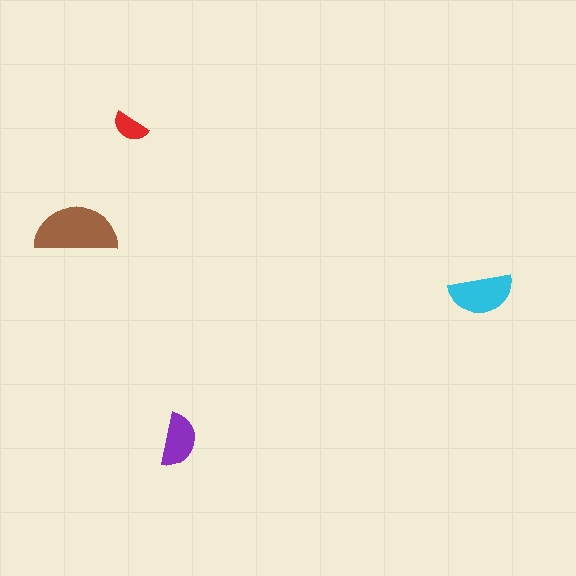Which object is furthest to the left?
The brown semicircle is leftmost.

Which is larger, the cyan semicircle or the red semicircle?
The cyan one.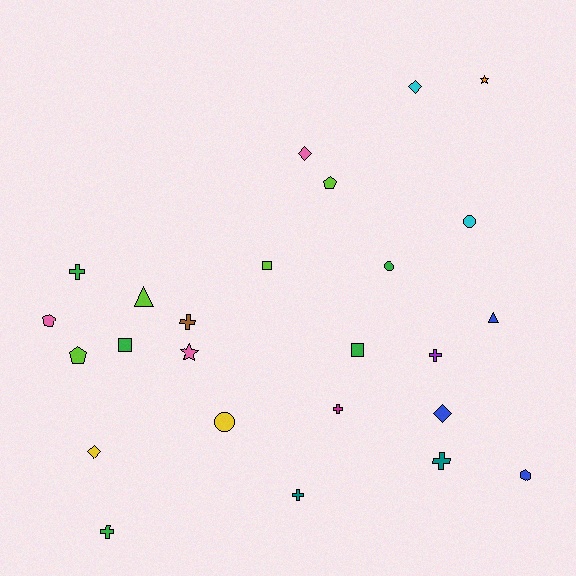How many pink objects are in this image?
There are 3 pink objects.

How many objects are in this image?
There are 25 objects.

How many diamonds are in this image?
There are 4 diamonds.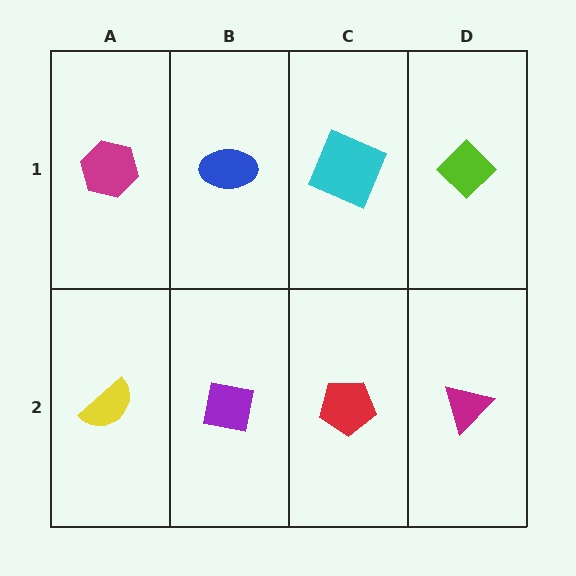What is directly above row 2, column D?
A lime diamond.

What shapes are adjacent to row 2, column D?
A lime diamond (row 1, column D), a red pentagon (row 2, column C).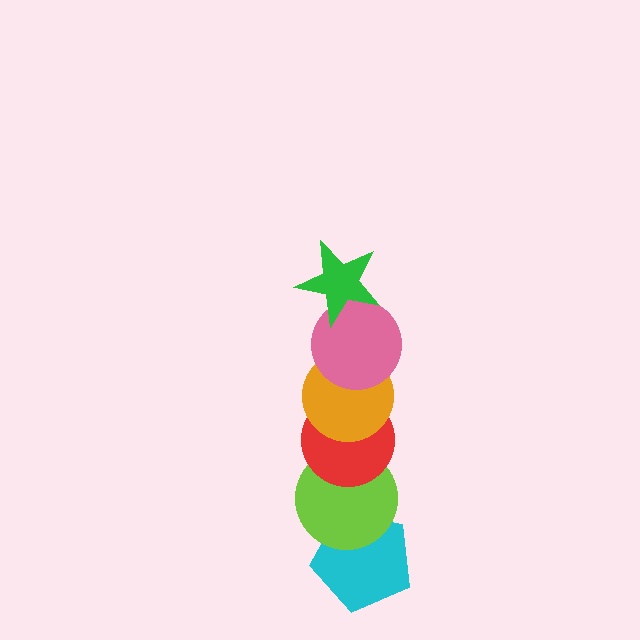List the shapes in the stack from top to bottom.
From top to bottom: the green star, the pink circle, the orange circle, the red circle, the lime circle, the cyan pentagon.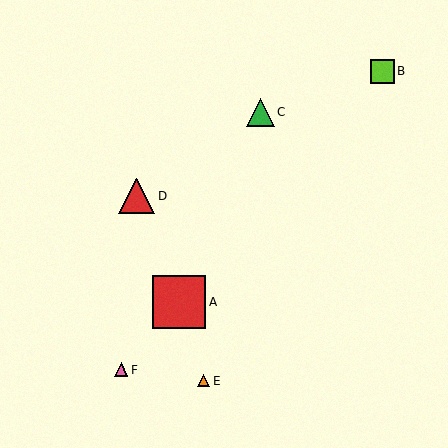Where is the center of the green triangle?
The center of the green triangle is at (260, 112).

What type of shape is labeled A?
Shape A is a red square.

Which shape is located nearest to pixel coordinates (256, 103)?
The green triangle (labeled C) at (260, 112) is nearest to that location.